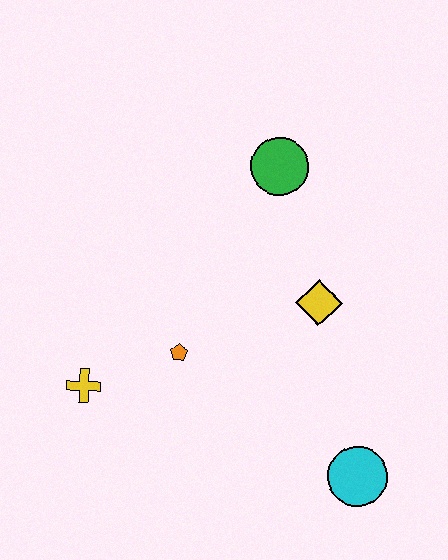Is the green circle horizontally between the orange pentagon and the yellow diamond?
Yes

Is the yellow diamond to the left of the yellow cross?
No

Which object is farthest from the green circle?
The cyan circle is farthest from the green circle.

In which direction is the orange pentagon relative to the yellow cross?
The orange pentagon is to the right of the yellow cross.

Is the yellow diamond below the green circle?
Yes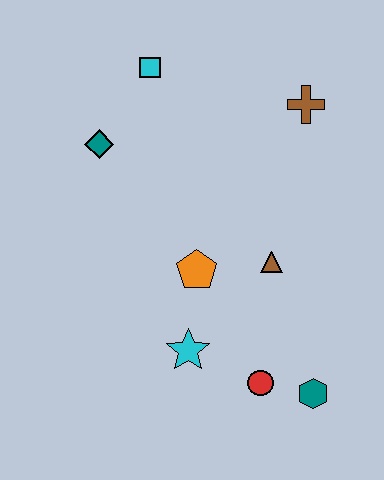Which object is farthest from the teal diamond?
The teal hexagon is farthest from the teal diamond.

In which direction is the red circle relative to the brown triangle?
The red circle is below the brown triangle.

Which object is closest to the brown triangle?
The orange pentagon is closest to the brown triangle.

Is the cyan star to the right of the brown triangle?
No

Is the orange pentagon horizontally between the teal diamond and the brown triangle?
Yes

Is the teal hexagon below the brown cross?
Yes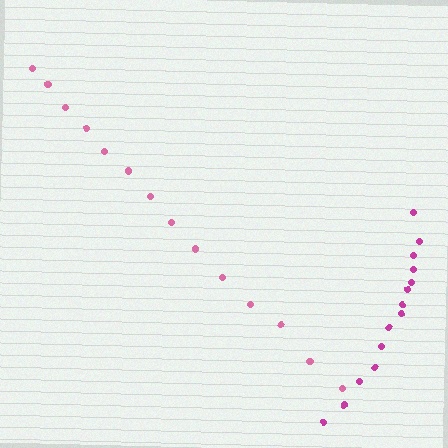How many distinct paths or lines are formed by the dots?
There are 2 distinct paths.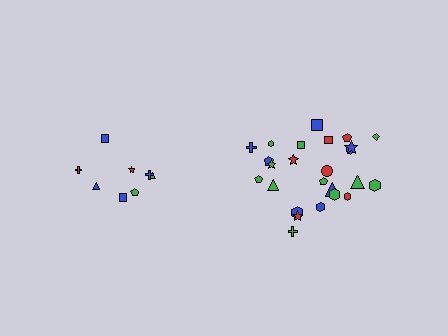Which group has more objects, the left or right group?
The right group.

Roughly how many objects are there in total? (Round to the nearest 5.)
Roughly 35 objects in total.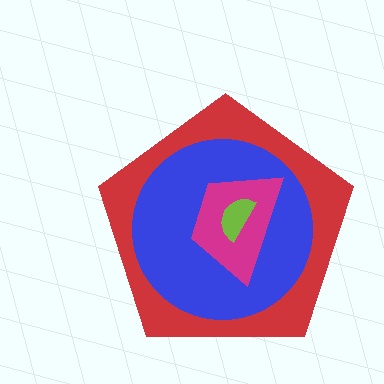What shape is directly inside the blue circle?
The magenta trapezoid.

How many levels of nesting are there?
4.